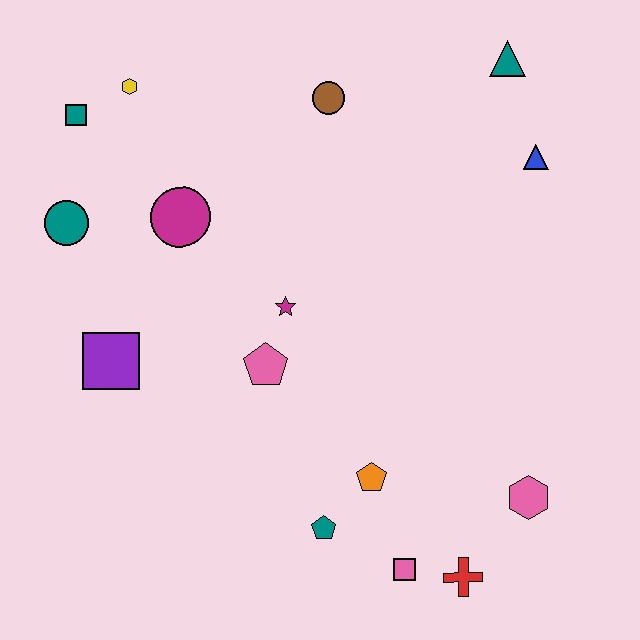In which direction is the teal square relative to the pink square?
The teal square is above the pink square.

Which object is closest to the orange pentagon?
The teal pentagon is closest to the orange pentagon.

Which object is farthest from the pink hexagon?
The teal square is farthest from the pink hexagon.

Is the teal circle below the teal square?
Yes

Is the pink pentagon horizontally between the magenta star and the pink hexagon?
No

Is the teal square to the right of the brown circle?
No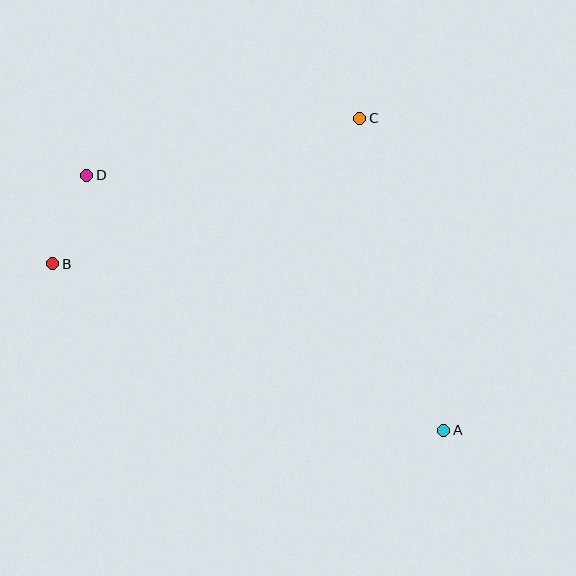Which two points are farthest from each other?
Points A and D are farthest from each other.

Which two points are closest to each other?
Points B and D are closest to each other.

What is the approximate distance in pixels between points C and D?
The distance between C and D is approximately 279 pixels.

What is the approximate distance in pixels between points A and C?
The distance between A and C is approximately 323 pixels.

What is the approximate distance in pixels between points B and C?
The distance between B and C is approximately 340 pixels.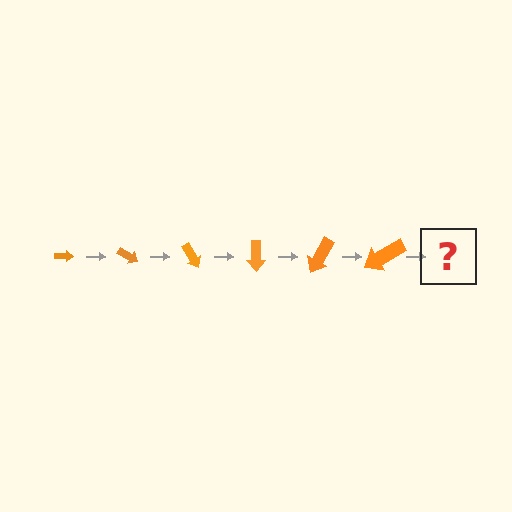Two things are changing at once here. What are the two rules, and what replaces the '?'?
The two rules are that the arrow grows larger each step and it rotates 30 degrees each step. The '?' should be an arrow, larger than the previous one and rotated 180 degrees from the start.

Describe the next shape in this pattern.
It should be an arrow, larger than the previous one and rotated 180 degrees from the start.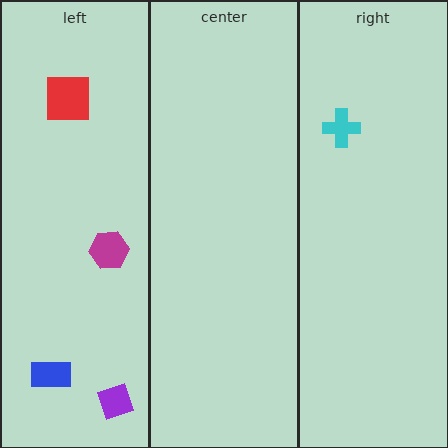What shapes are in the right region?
The cyan cross.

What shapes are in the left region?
The magenta hexagon, the red square, the purple diamond, the blue rectangle.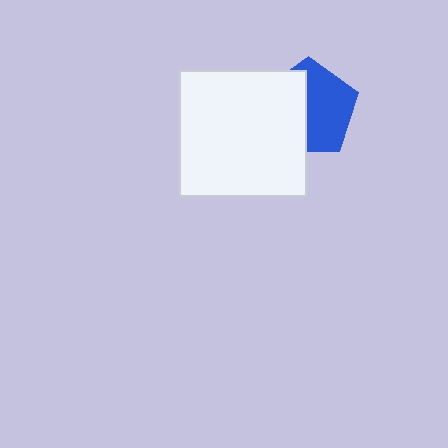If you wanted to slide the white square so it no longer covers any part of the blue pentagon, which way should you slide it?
Slide it left — that is the most direct way to separate the two shapes.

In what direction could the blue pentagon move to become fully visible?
The blue pentagon could move right. That would shift it out from behind the white square entirely.